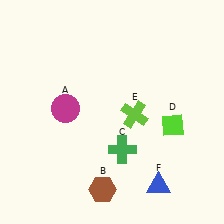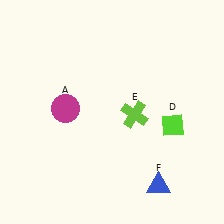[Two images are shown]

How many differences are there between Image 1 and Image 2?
There are 2 differences between the two images.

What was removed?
The brown hexagon (B), the green cross (C) were removed in Image 2.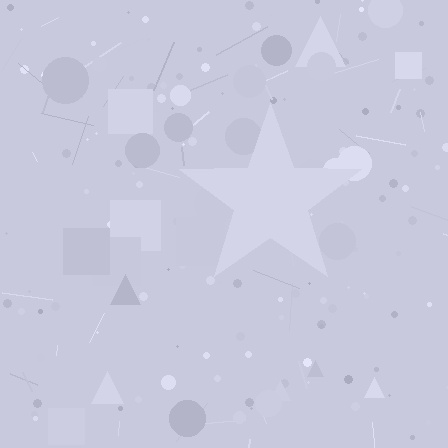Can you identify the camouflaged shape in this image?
The camouflaged shape is a star.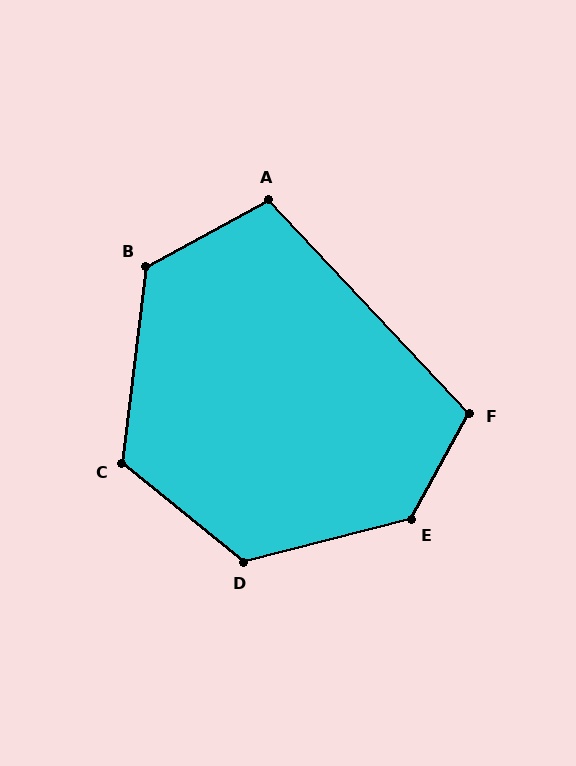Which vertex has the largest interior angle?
E, at approximately 133 degrees.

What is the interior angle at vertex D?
Approximately 127 degrees (obtuse).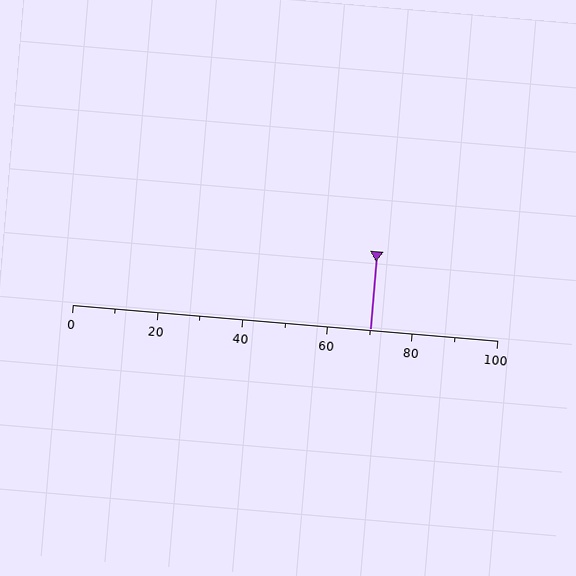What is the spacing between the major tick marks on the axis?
The major ticks are spaced 20 apart.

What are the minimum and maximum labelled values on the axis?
The axis runs from 0 to 100.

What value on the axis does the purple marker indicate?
The marker indicates approximately 70.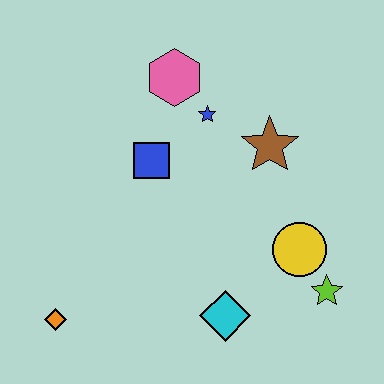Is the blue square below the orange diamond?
No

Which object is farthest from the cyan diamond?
The pink hexagon is farthest from the cyan diamond.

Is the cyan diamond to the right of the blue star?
Yes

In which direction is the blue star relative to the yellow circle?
The blue star is above the yellow circle.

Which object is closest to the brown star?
The blue star is closest to the brown star.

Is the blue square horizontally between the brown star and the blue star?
No